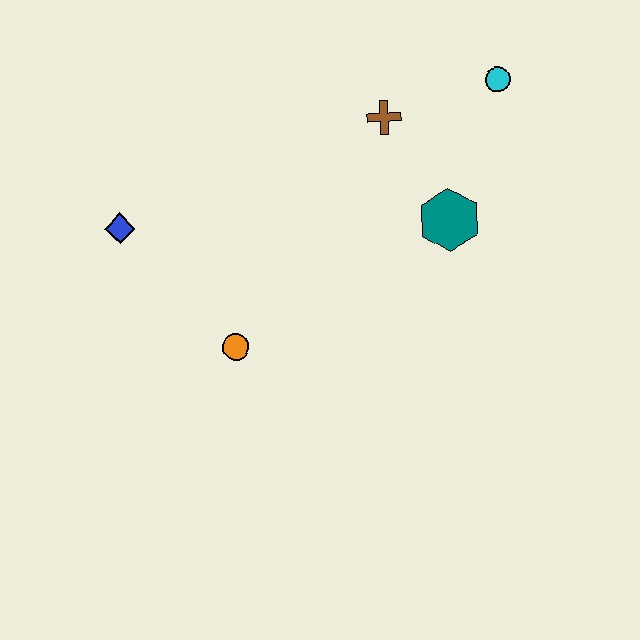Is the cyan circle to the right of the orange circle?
Yes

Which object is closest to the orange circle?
The blue diamond is closest to the orange circle.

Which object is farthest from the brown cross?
The blue diamond is farthest from the brown cross.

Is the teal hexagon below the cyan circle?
Yes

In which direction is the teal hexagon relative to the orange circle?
The teal hexagon is to the right of the orange circle.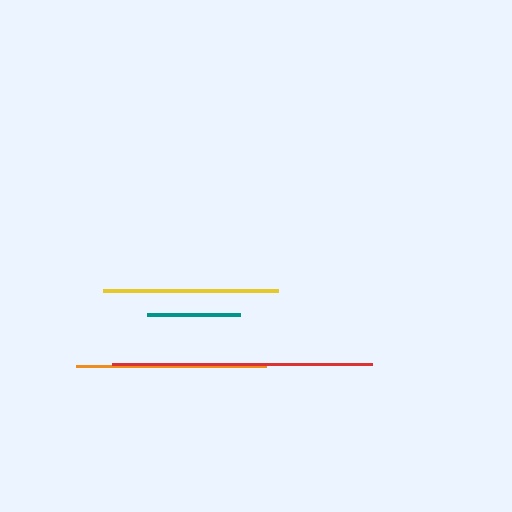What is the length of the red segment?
The red segment is approximately 260 pixels long.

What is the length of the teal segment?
The teal segment is approximately 93 pixels long.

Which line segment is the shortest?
The teal line is the shortest at approximately 93 pixels.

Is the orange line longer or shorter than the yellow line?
The orange line is longer than the yellow line.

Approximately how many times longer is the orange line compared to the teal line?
The orange line is approximately 2.0 times the length of the teal line.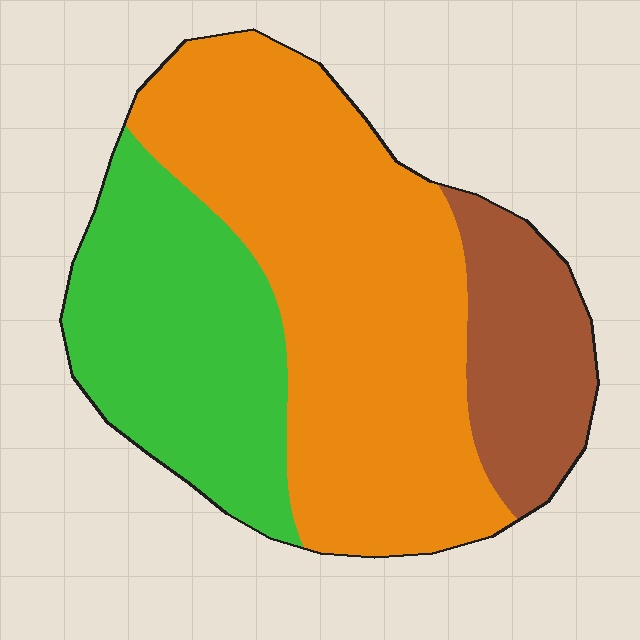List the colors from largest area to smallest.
From largest to smallest: orange, green, brown.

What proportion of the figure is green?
Green covers roughly 30% of the figure.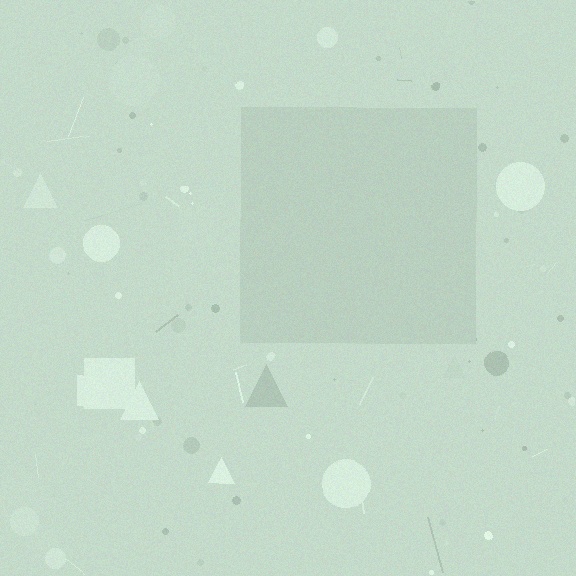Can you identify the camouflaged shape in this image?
The camouflaged shape is a square.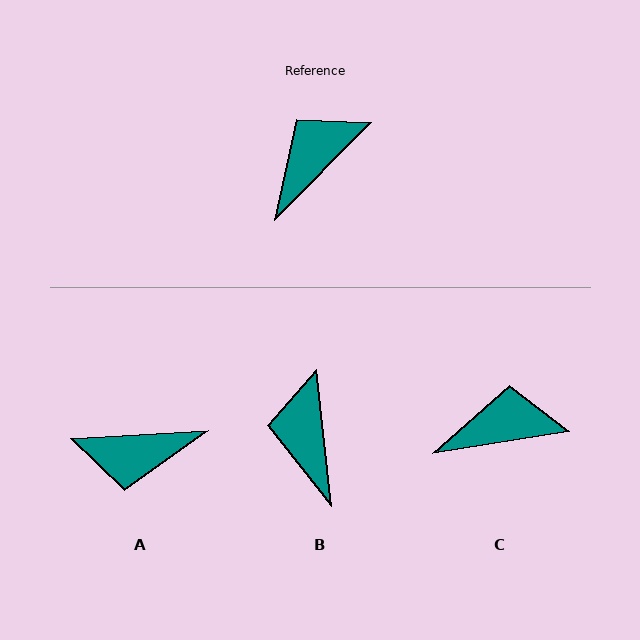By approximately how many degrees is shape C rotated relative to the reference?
Approximately 36 degrees clockwise.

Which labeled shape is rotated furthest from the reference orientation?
A, about 138 degrees away.